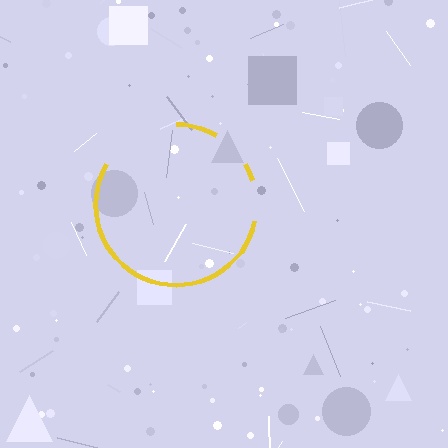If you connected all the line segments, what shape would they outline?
They would outline a circle.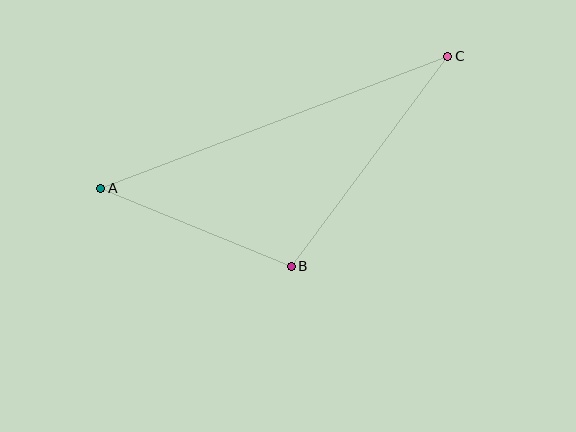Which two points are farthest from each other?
Points A and C are farthest from each other.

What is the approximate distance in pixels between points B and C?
The distance between B and C is approximately 262 pixels.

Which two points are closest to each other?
Points A and B are closest to each other.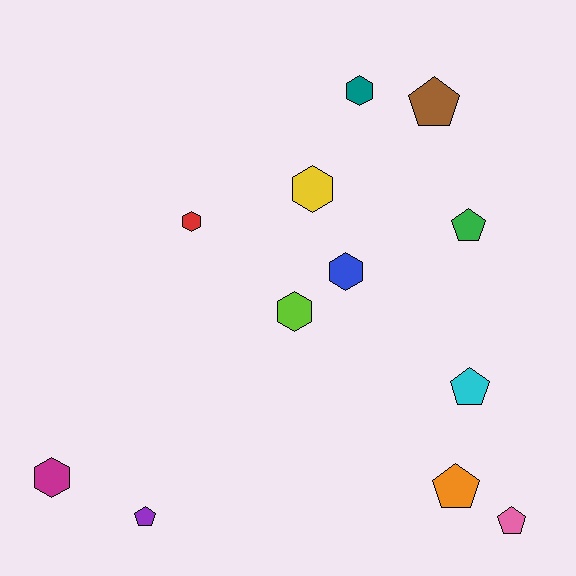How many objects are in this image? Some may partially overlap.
There are 12 objects.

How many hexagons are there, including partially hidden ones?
There are 6 hexagons.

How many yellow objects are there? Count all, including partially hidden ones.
There is 1 yellow object.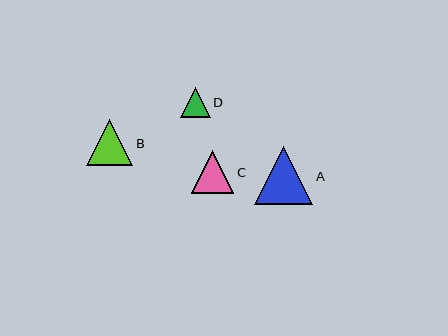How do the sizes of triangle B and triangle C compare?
Triangle B and triangle C are approximately the same size.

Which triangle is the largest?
Triangle A is the largest with a size of approximately 58 pixels.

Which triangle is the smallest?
Triangle D is the smallest with a size of approximately 30 pixels.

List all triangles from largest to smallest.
From largest to smallest: A, B, C, D.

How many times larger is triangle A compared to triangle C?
Triangle A is approximately 1.4 times the size of triangle C.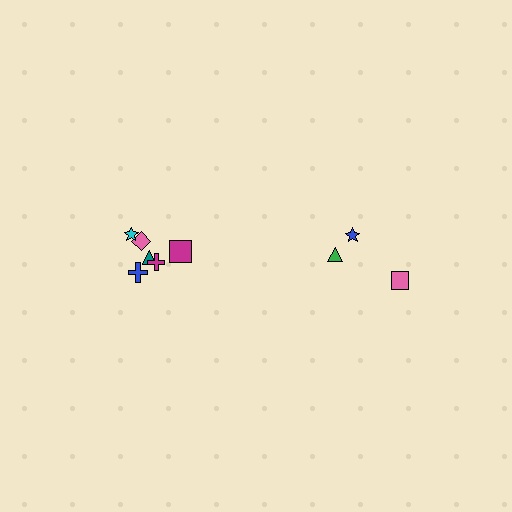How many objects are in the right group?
There are 3 objects.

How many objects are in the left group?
There are 6 objects.